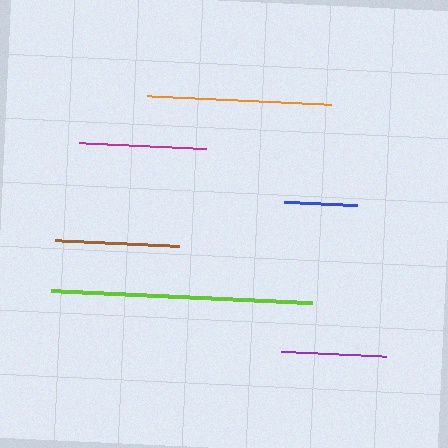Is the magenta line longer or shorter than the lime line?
The lime line is longer than the magenta line.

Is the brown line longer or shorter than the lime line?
The lime line is longer than the brown line.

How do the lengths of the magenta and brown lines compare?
The magenta and brown lines are approximately the same length.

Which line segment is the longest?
The lime line is the longest at approximately 263 pixels.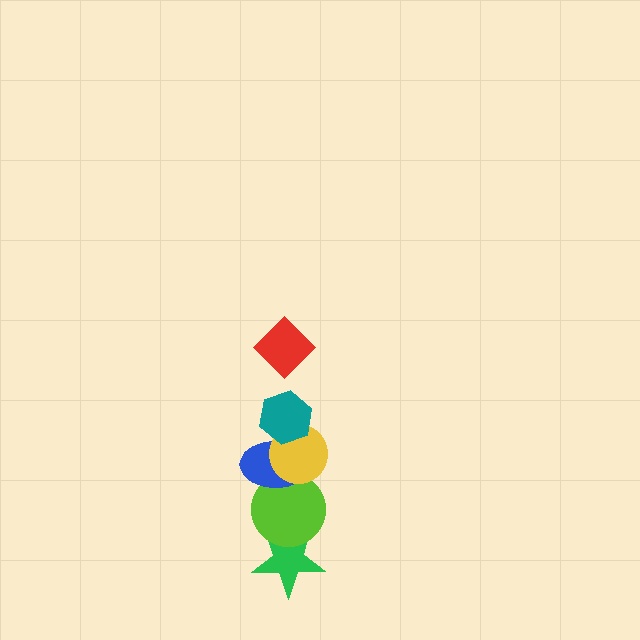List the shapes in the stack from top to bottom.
From top to bottom: the red diamond, the teal hexagon, the yellow circle, the blue ellipse, the lime circle, the green star.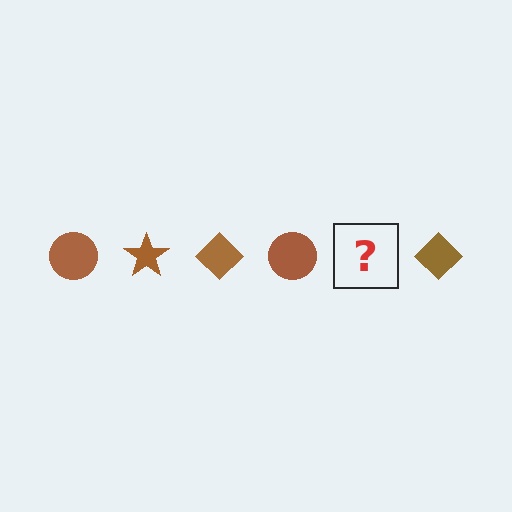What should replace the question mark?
The question mark should be replaced with a brown star.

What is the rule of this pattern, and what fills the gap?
The rule is that the pattern cycles through circle, star, diamond shapes in brown. The gap should be filled with a brown star.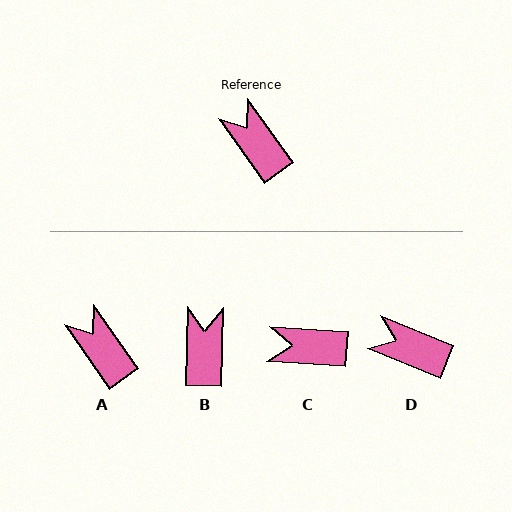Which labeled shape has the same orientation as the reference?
A.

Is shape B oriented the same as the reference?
No, it is off by about 37 degrees.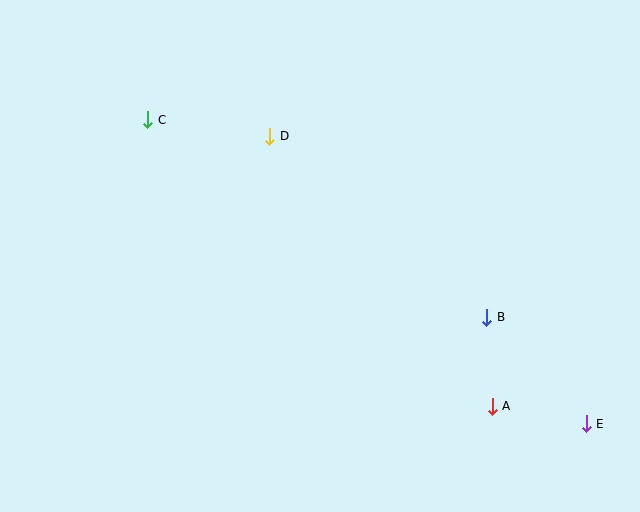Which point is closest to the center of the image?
Point D at (270, 136) is closest to the center.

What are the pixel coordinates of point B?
Point B is at (487, 317).